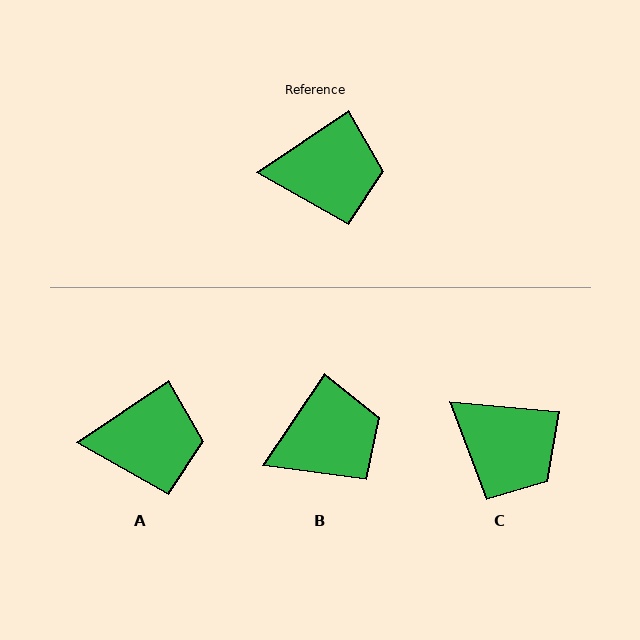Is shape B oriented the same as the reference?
No, it is off by about 22 degrees.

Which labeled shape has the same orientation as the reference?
A.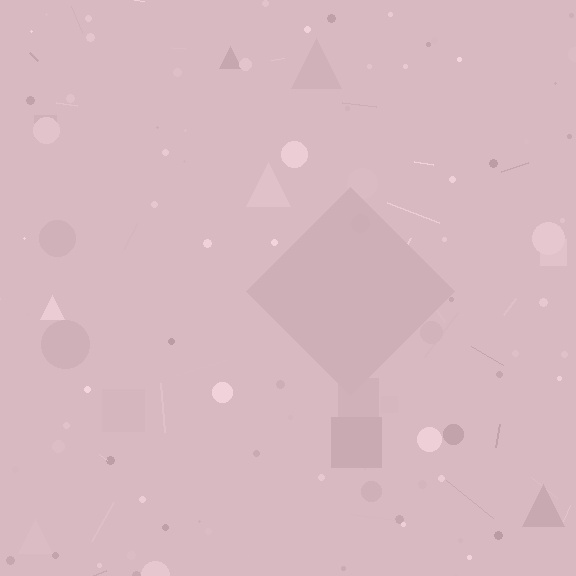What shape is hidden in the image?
A diamond is hidden in the image.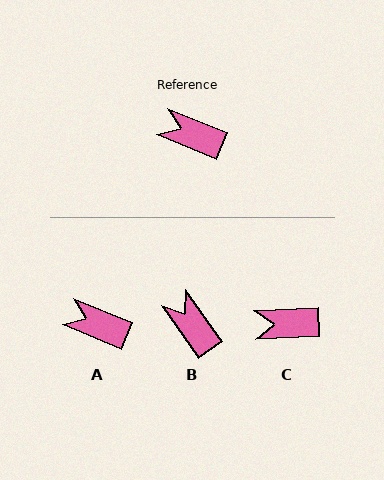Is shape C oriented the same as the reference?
No, it is off by about 25 degrees.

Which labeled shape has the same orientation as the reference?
A.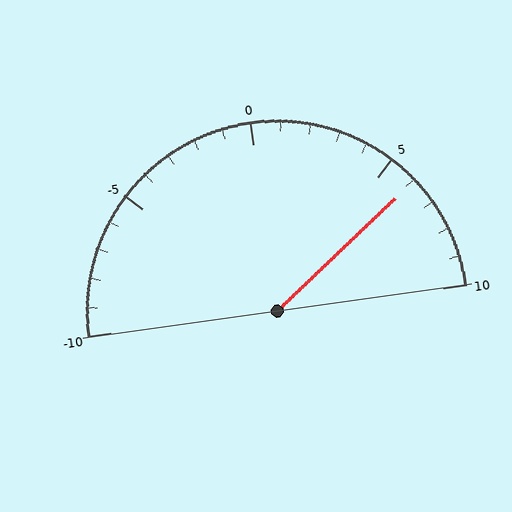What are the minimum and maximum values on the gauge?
The gauge ranges from -10 to 10.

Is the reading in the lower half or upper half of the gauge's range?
The reading is in the upper half of the range (-10 to 10).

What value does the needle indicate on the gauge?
The needle indicates approximately 6.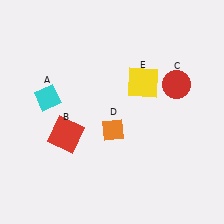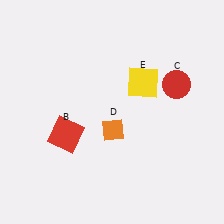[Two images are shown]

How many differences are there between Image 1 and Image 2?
There is 1 difference between the two images.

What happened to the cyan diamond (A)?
The cyan diamond (A) was removed in Image 2. It was in the top-left area of Image 1.